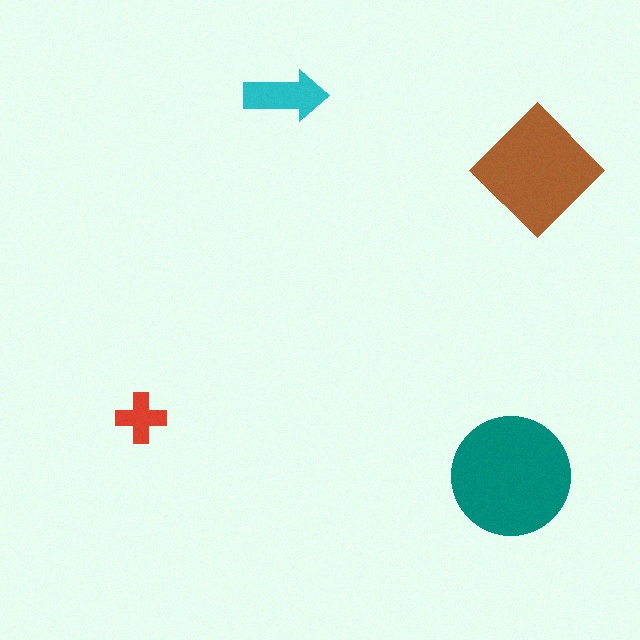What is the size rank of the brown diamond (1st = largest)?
2nd.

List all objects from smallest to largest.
The red cross, the cyan arrow, the brown diamond, the teal circle.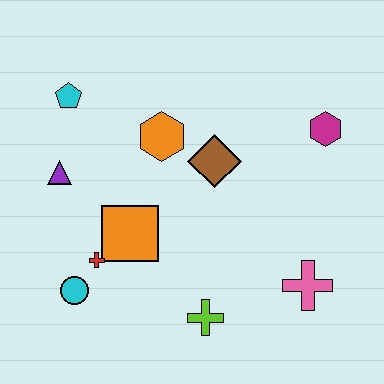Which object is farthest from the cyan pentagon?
The pink cross is farthest from the cyan pentagon.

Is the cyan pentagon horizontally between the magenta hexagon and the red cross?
No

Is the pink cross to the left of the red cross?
No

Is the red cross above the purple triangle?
No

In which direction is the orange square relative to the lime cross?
The orange square is above the lime cross.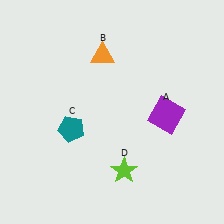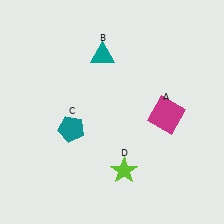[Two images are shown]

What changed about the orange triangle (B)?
In Image 1, B is orange. In Image 2, it changed to teal.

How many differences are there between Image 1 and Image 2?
There are 2 differences between the two images.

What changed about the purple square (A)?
In Image 1, A is purple. In Image 2, it changed to magenta.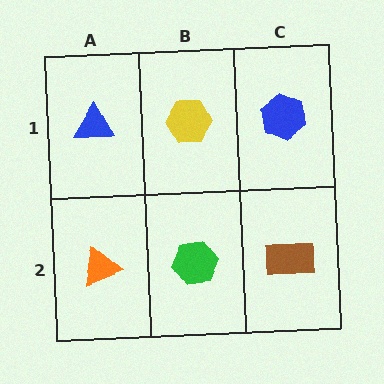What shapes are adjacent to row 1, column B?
A green hexagon (row 2, column B), a blue triangle (row 1, column A), a blue hexagon (row 1, column C).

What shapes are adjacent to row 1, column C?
A brown rectangle (row 2, column C), a yellow hexagon (row 1, column B).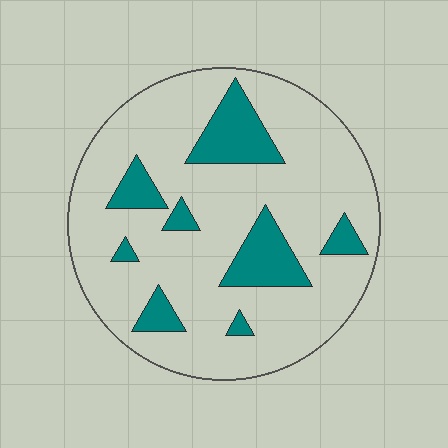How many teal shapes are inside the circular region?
8.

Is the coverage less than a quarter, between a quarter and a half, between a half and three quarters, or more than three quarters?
Less than a quarter.